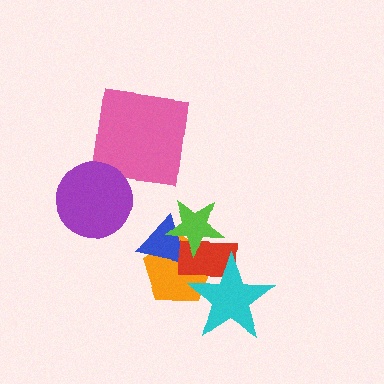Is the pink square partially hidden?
No, no other shape covers it.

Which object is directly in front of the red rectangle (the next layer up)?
The cyan star is directly in front of the red rectangle.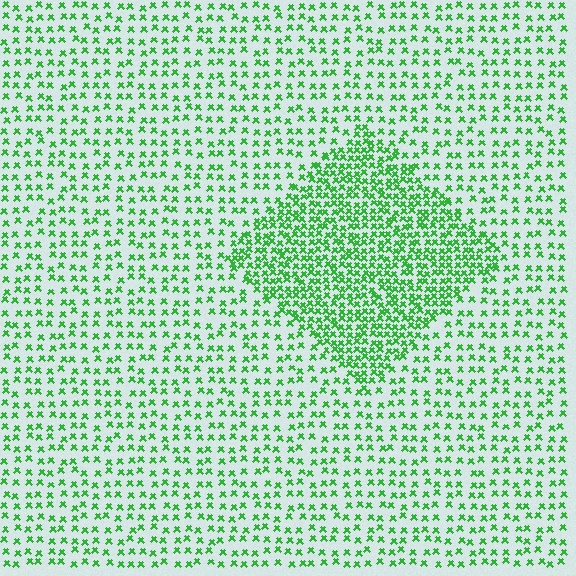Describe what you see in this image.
The image contains small green elements arranged at two different densities. A diamond-shaped region is visible where the elements are more densely packed than the surrounding area.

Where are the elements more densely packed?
The elements are more densely packed inside the diamond boundary.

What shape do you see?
I see a diamond.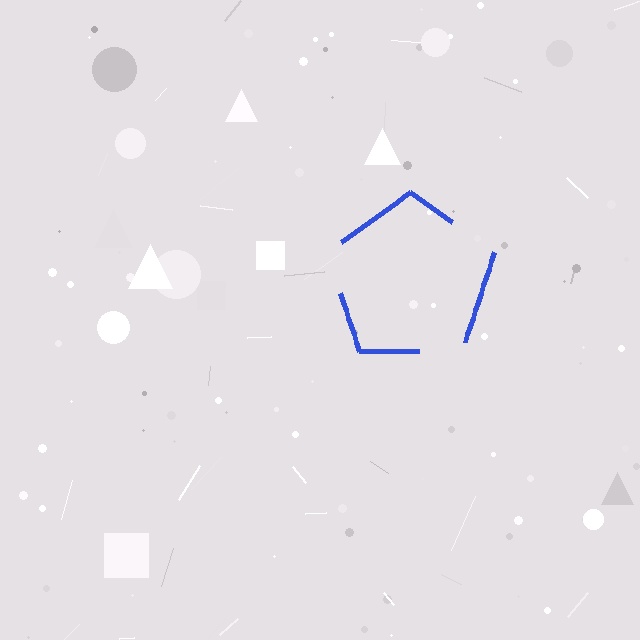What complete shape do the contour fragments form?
The contour fragments form a pentagon.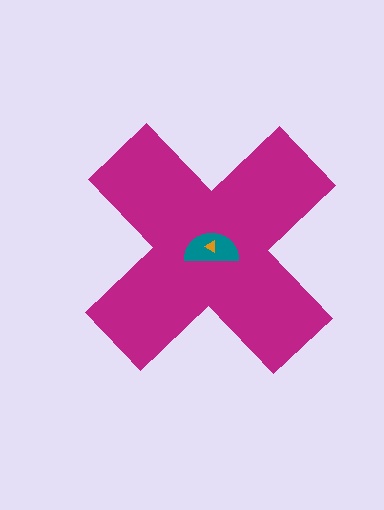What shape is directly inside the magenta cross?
The teal semicircle.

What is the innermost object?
The orange triangle.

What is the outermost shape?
The magenta cross.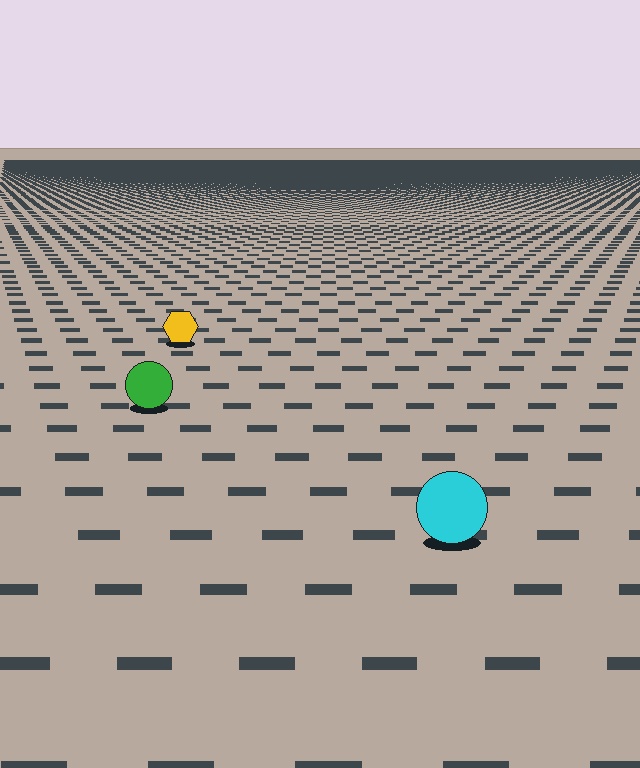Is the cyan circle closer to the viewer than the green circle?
Yes. The cyan circle is closer — you can tell from the texture gradient: the ground texture is coarser near it.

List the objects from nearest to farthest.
From nearest to farthest: the cyan circle, the green circle, the yellow hexagon.